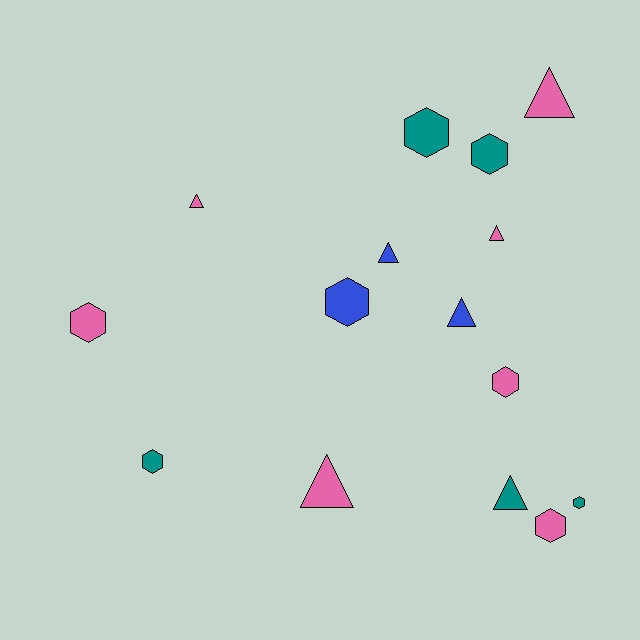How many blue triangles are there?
There are 2 blue triangles.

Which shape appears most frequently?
Hexagon, with 8 objects.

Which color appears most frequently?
Pink, with 7 objects.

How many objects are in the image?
There are 15 objects.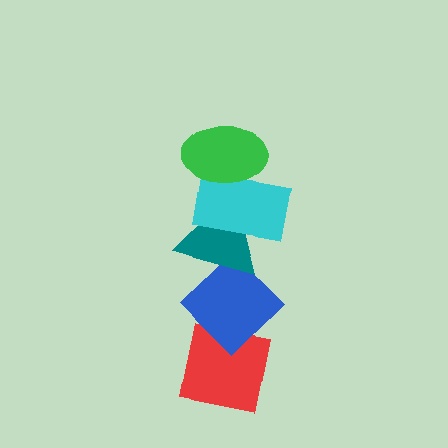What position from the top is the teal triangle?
The teal triangle is 3rd from the top.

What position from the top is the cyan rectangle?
The cyan rectangle is 2nd from the top.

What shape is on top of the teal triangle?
The cyan rectangle is on top of the teal triangle.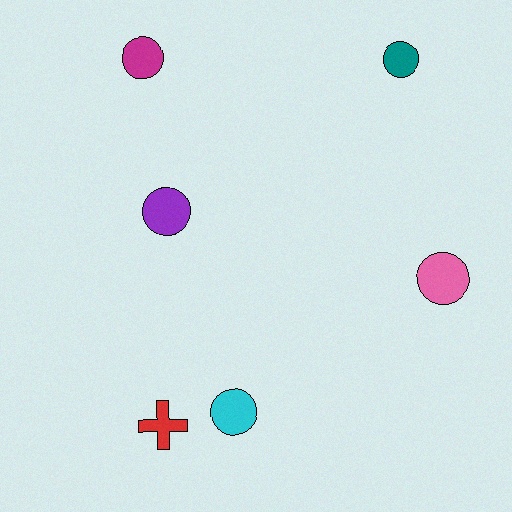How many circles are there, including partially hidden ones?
There are 5 circles.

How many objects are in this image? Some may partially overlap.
There are 6 objects.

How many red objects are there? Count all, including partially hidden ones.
There is 1 red object.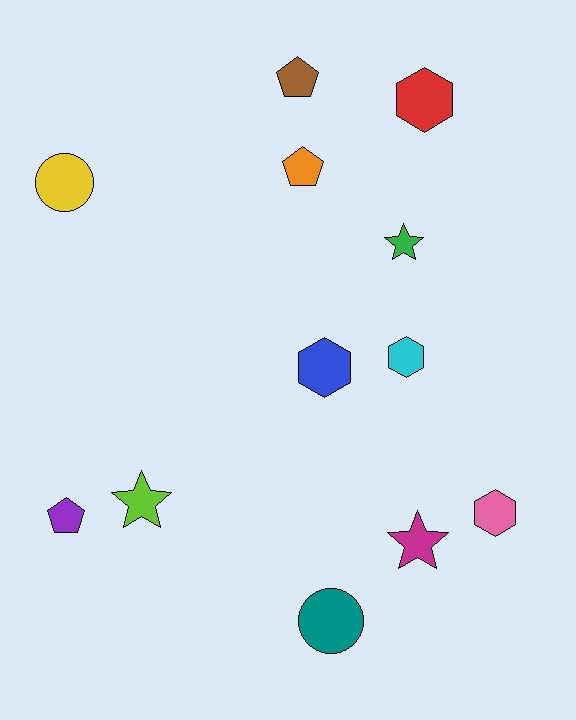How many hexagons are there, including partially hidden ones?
There are 4 hexagons.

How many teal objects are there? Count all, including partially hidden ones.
There is 1 teal object.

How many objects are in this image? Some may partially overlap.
There are 12 objects.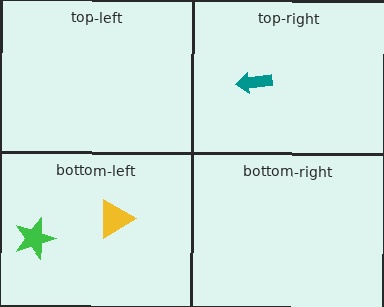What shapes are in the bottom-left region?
The green star, the yellow triangle.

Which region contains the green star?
The bottom-left region.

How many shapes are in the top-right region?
1.